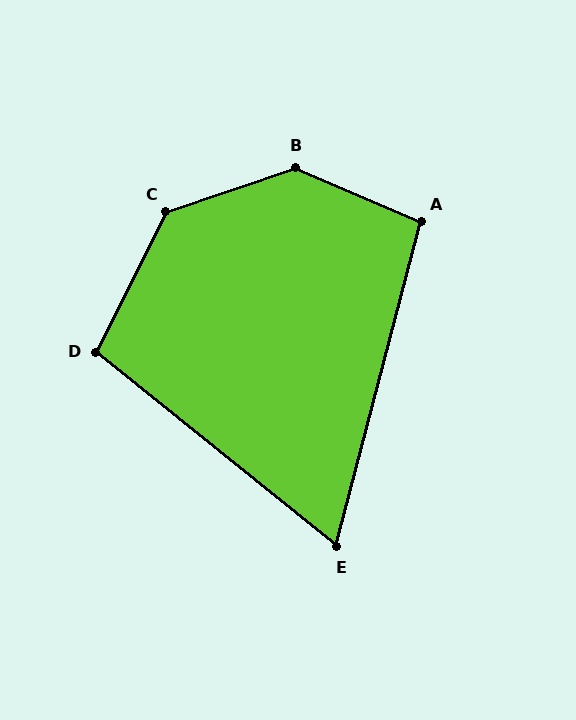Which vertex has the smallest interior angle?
E, at approximately 66 degrees.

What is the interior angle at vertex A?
Approximately 98 degrees (obtuse).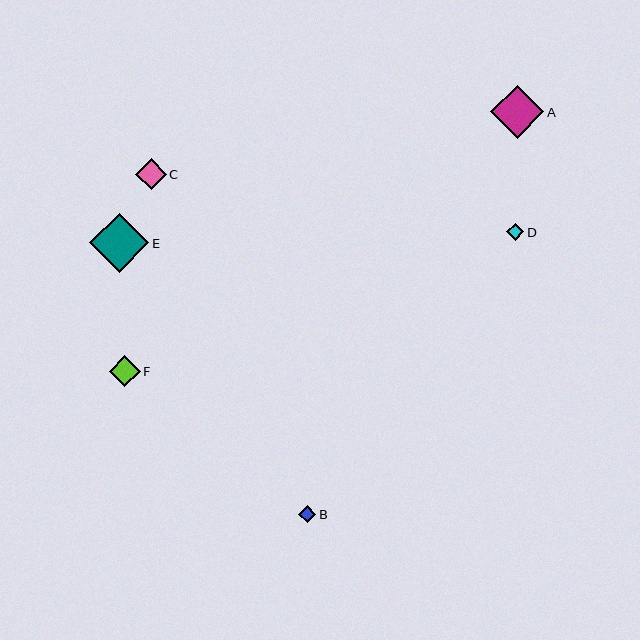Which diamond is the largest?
Diamond E is the largest with a size of approximately 59 pixels.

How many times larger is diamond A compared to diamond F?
Diamond A is approximately 1.7 times the size of diamond F.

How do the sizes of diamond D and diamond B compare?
Diamond D and diamond B are approximately the same size.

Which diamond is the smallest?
Diamond B is the smallest with a size of approximately 17 pixels.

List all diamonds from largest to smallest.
From largest to smallest: E, A, F, C, D, B.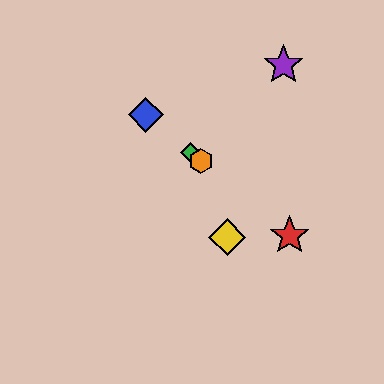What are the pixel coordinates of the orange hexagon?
The orange hexagon is at (201, 161).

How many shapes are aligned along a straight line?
4 shapes (the red star, the blue diamond, the green diamond, the orange hexagon) are aligned along a straight line.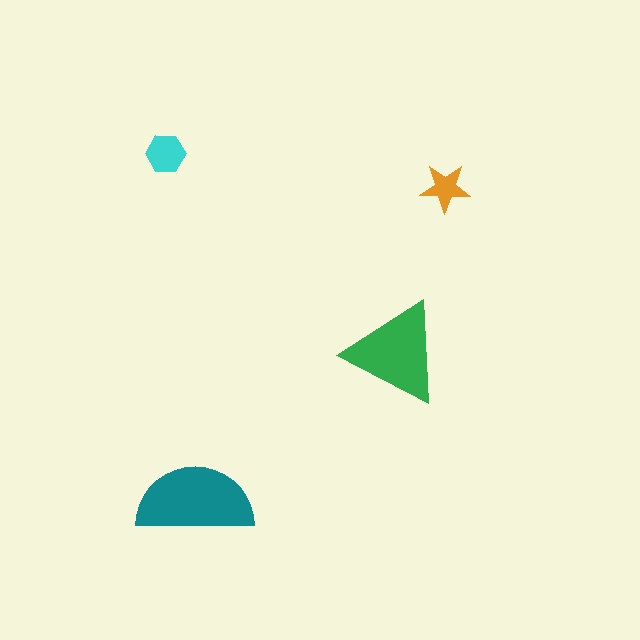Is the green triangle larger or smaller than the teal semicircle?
Smaller.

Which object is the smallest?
The orange star.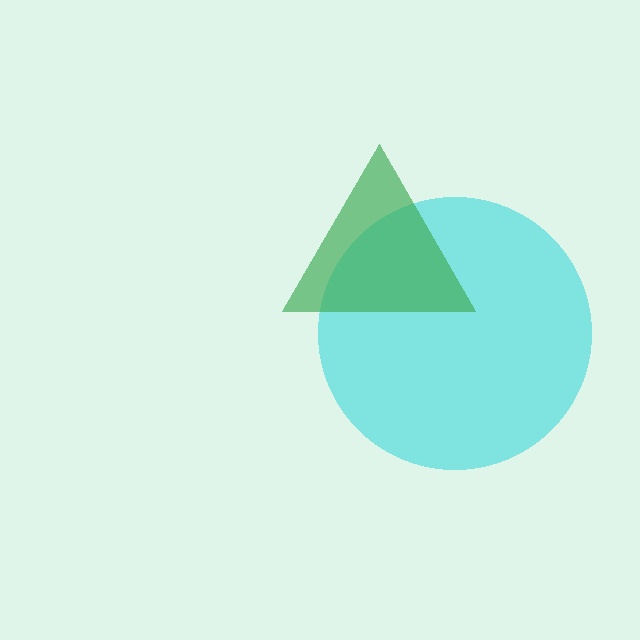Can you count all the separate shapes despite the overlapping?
Yes, there are 2 separate shapes.